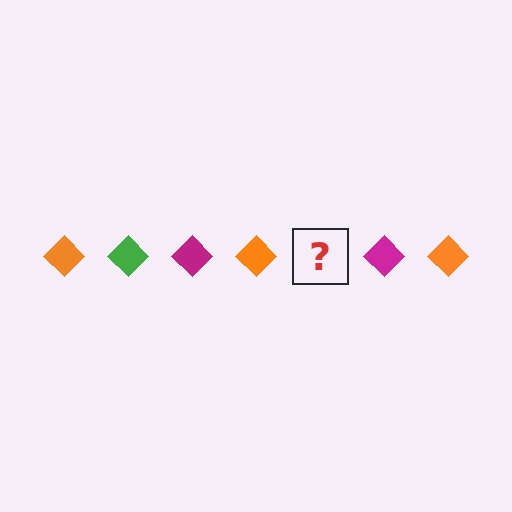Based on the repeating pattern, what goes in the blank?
The blank should be a green diamond.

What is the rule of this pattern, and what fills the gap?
The rule is that the pattern cycles through orange, green, magenta diamonds. The gap should be filled with a green diamond.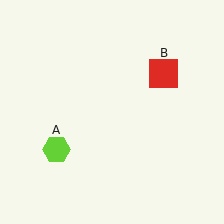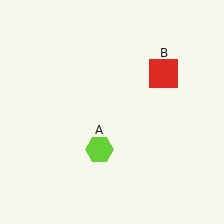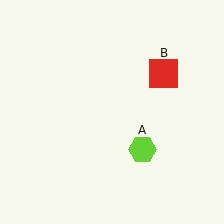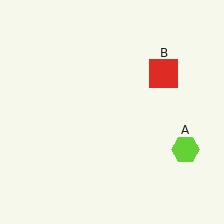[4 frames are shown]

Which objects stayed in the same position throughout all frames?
Red square (object B) remained stationary.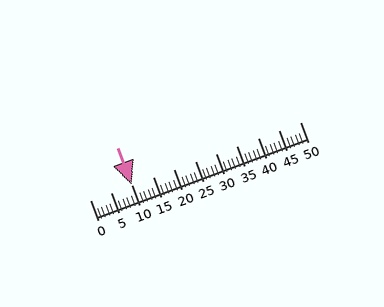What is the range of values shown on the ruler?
The ruler shows values from 0 to 50.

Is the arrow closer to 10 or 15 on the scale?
The arrow is closer to 10.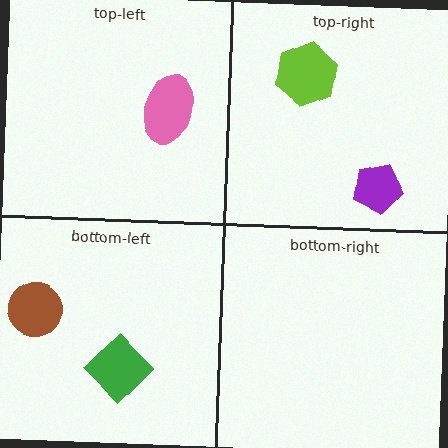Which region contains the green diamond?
The bottom-left region.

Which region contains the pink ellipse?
The top-left region.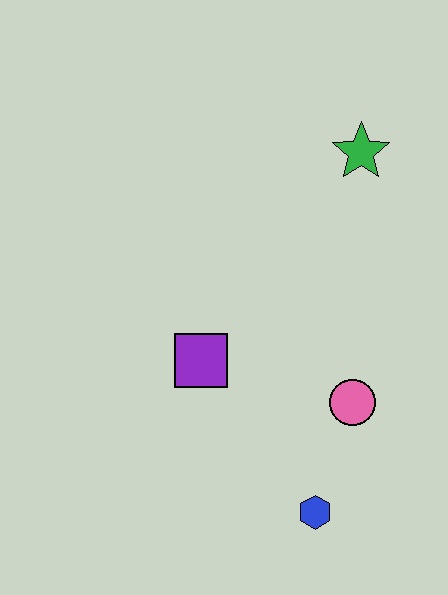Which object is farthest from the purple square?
The green star is farthest from the purple square.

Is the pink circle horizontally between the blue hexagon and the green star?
Yes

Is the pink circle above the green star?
No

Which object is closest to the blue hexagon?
The pink circle is closest to the blue hexagon.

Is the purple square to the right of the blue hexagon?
No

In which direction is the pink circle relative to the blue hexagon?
The pink circle is above the blue hexagon.